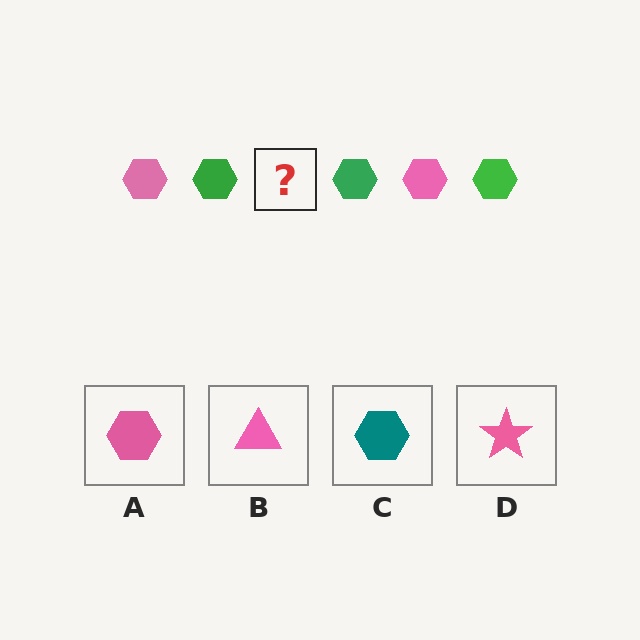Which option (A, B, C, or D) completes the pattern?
A.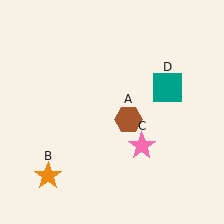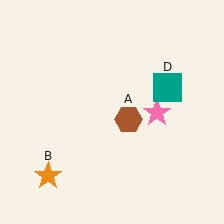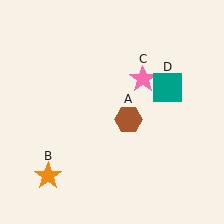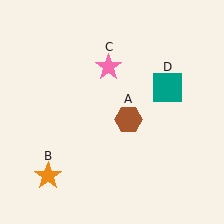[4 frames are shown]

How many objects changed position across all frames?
1 object changed position: pink star (object C).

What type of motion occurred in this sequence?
The pink star (object C) rotated counterclockwise around the center of the scene.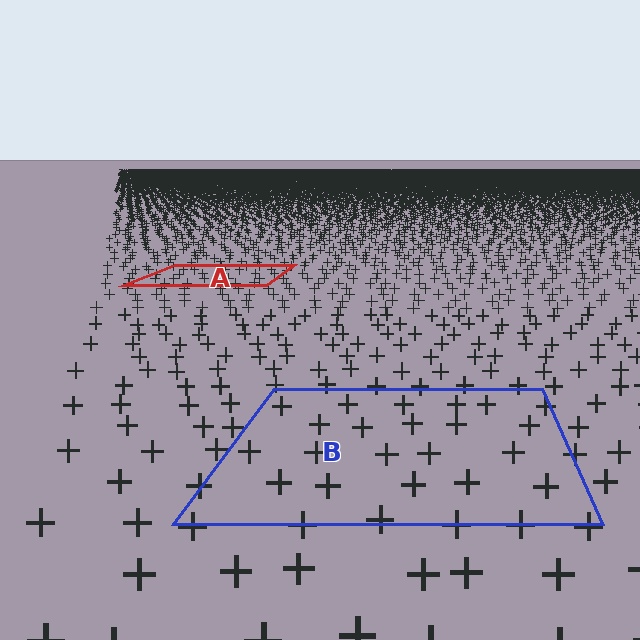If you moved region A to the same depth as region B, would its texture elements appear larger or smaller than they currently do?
They would appear larger. At a closer depth, the same texture elements are projected at a bigger on-screen size.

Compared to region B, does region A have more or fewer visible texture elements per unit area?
Region A has more texture elements per unit area — they are packed more densely because it is farther away.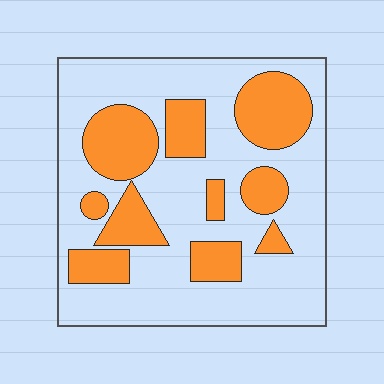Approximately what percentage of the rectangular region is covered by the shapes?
Approximately 30%.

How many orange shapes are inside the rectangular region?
10.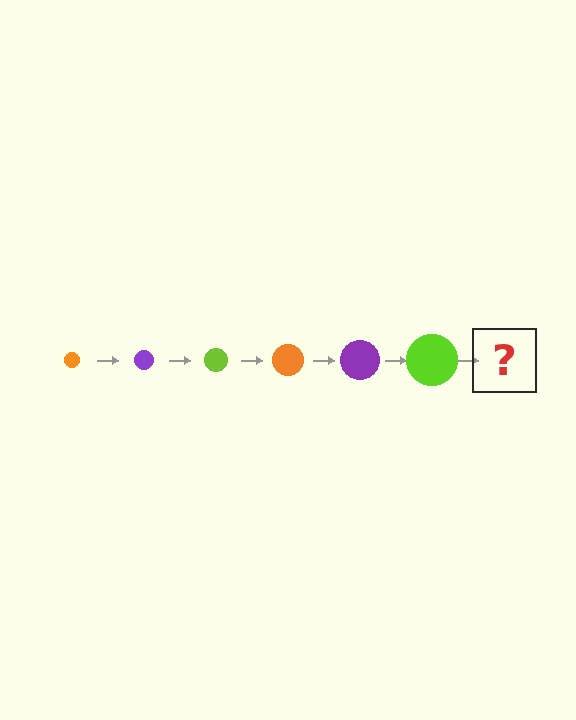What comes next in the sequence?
The next element should be an orange circle, larger than the previous one.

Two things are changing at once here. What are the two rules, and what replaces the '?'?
The two rules are that the circle grows larger each step and the color cycles through orange, purple, and lime. The '?' should be an orange circle, larger than the previous one.